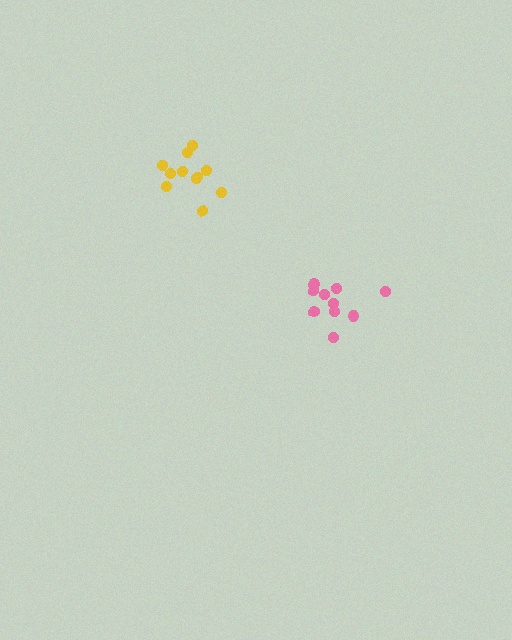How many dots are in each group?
Group 1: 11 dots, Group 2: 10 dots (21 total).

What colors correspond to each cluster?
The clusters are colored: yellow, pink.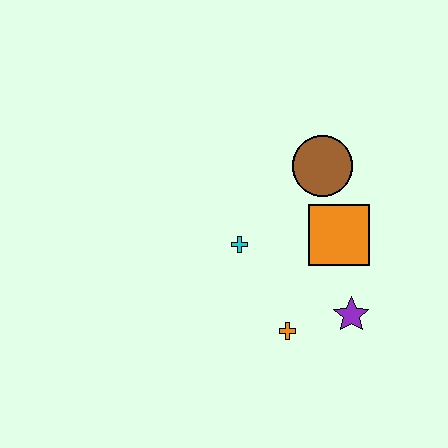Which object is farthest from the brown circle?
The orange cross is farthest from the brown circle.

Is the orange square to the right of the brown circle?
Yes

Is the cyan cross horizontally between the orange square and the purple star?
No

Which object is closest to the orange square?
The brown circle is closest to the orange square.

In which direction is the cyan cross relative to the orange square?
The cyan cross is to the left of the orange square.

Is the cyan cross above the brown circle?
No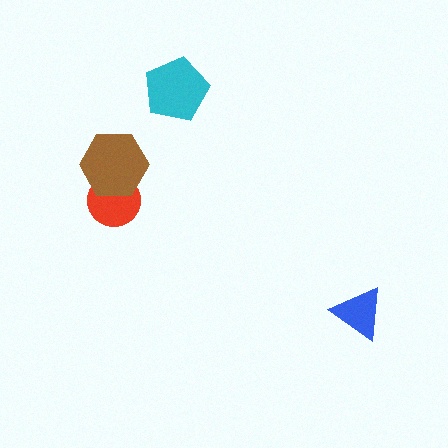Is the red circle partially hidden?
Yes, it is partially covered by another shape.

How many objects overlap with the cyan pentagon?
0 objects overlap with the cyan pentagon.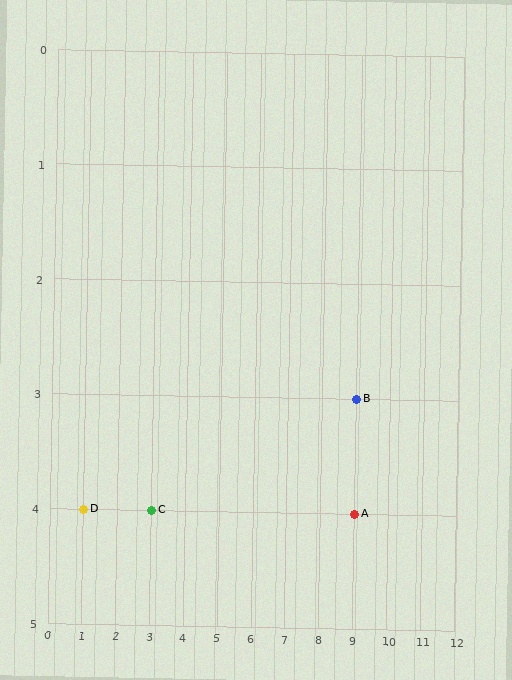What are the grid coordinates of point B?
Point B is at grid coordinates (9, 3).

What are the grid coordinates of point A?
Point A is at grid coordinates (9, 4).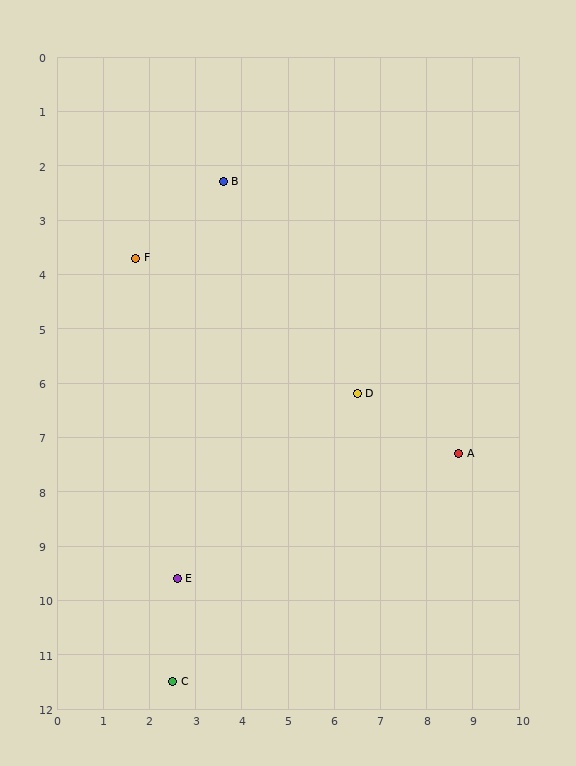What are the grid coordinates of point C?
Point C is at approximately (2.5, 11.5).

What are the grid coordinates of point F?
Point F is at approximately (1.7, 3.7).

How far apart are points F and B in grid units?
Points F and B are about 2.4 grid units apart.